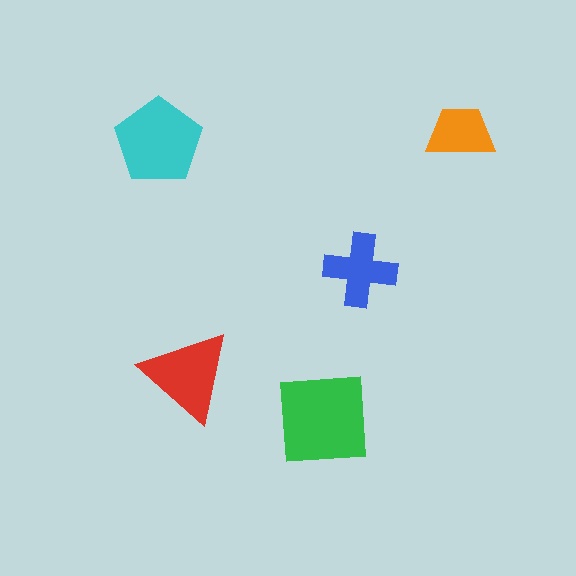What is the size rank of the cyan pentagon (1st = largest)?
2nd.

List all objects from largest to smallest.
The green square, the cyan pentagon, the red triangle, the blue cross, the orange trapezoid.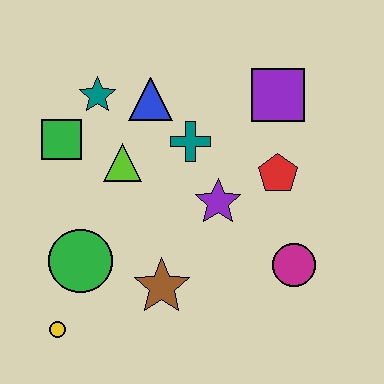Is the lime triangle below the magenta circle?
No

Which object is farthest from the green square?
The magenta circle is farthest from the green square.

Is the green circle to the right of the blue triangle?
No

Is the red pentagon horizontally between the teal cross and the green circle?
No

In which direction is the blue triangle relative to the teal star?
The blue triangle is to the right of the teal star.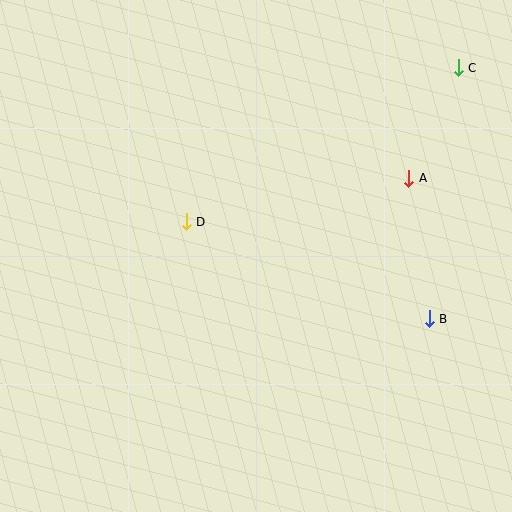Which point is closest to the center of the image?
Point D at (186, 222) is closest to the center.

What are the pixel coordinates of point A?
Point A is at (409, 178).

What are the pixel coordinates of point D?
Point D is at (186, 222).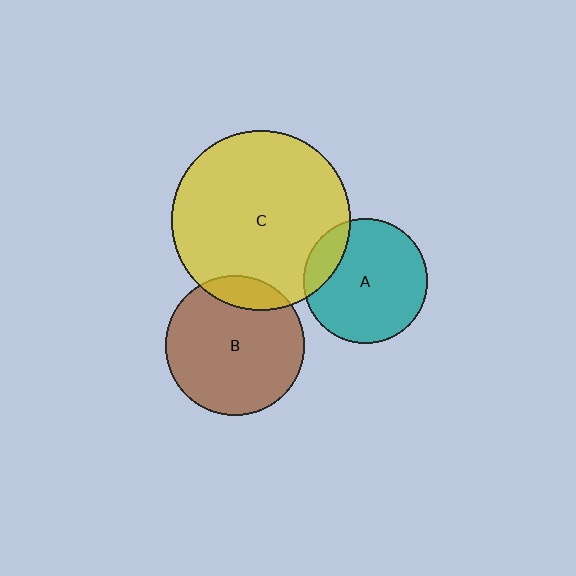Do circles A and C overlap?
Yes.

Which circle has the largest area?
Circle C (yellow).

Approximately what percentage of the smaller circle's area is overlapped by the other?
Approximately 15%.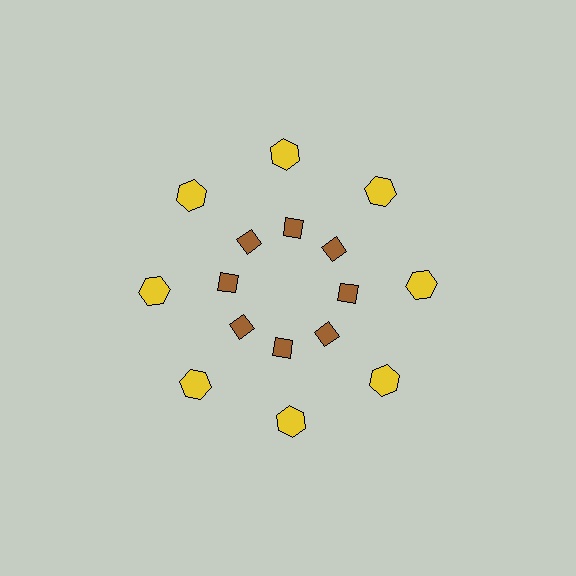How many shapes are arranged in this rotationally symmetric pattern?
There are 16 shapes, arranged in 8 groups of 2.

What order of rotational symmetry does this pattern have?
This pattern has 8-fold rotational symmetry.